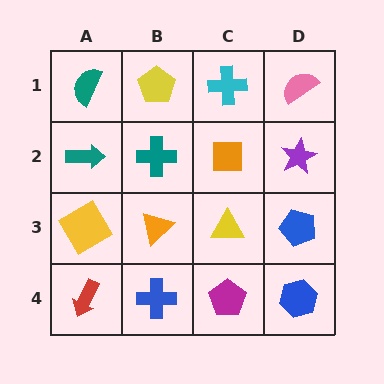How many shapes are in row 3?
4 shapes.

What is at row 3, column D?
A blue pentagon.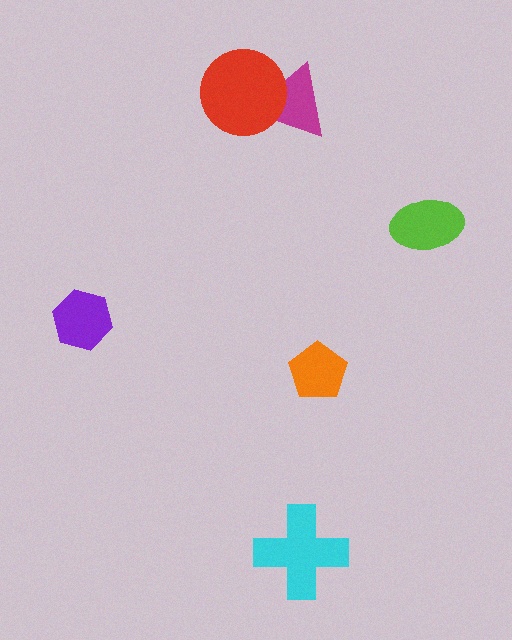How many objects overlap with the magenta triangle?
1 object overlaps with the magenta triangle.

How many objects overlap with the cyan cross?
0 objects overlap with the cyan cross.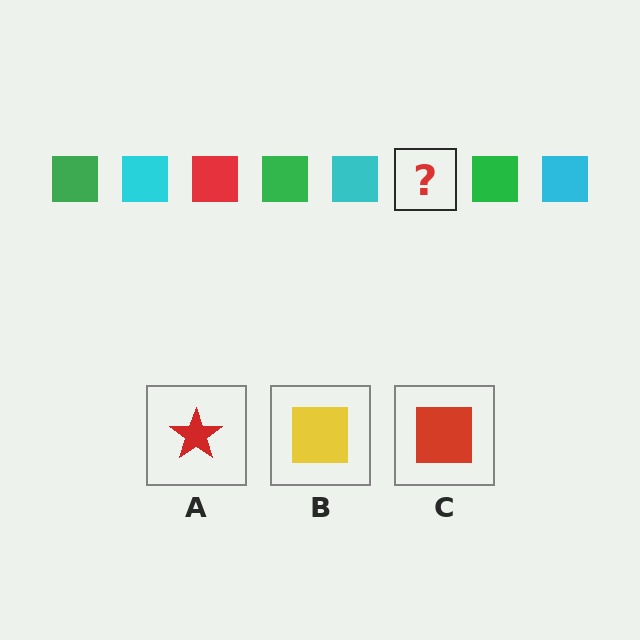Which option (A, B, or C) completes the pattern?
C.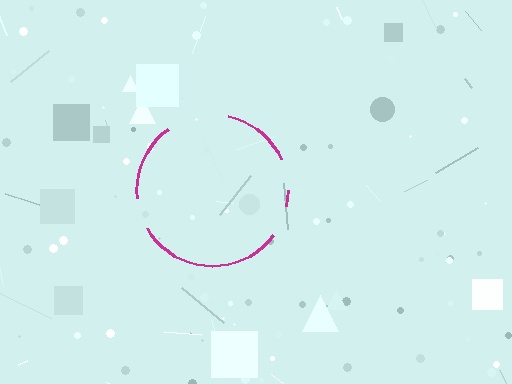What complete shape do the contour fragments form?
The contour fragments form a circle.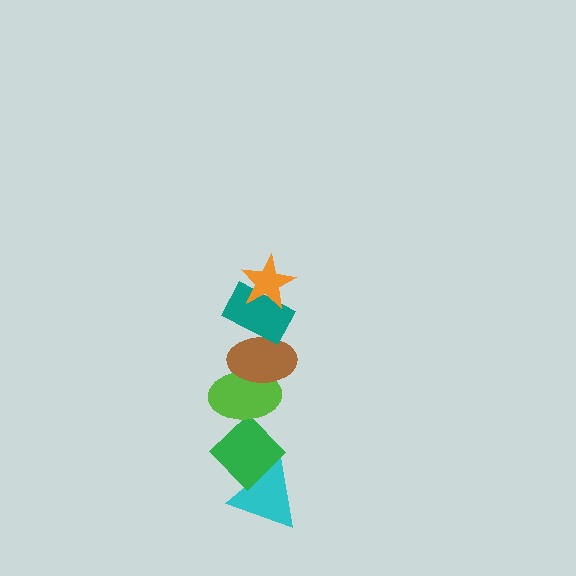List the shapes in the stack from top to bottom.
From top to bottom: the orange star, the teal rectangle, the brown ellipse, the lime ellipse, the green diamond, the cyan triangle.